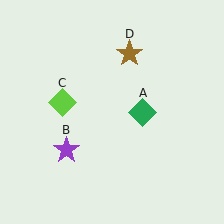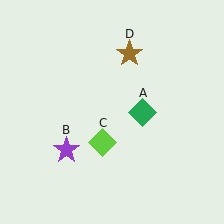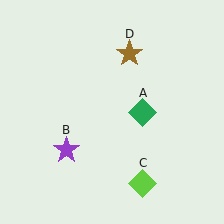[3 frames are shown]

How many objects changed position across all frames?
1 object changed position: lime diamond (object C).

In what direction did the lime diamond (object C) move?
The lime diamond (object C) moved down and to the right.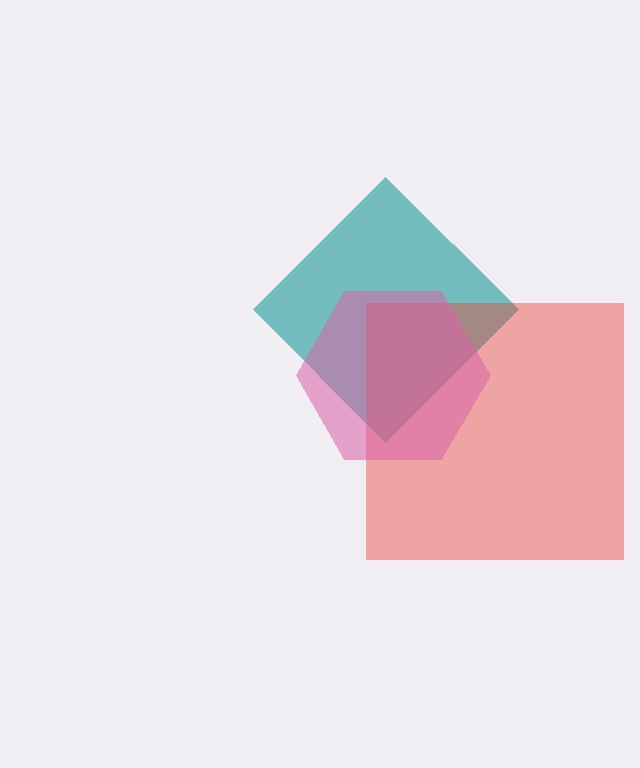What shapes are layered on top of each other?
The layered shapes are: a teal diamond, a red square, a pink hexagon.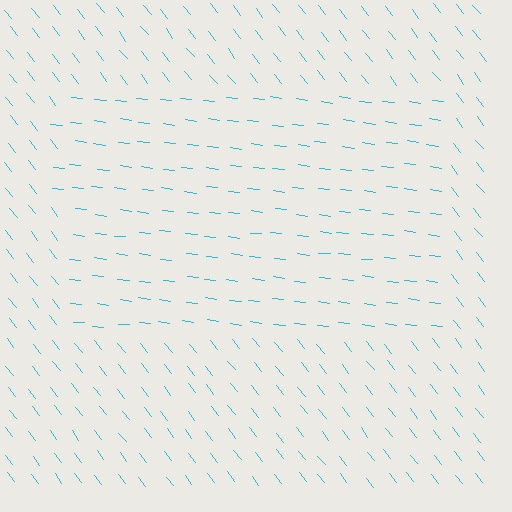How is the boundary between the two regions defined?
The boundary is defined purely by a change in line orientation (approximately 45 degrees difference). All lines are the same color and thickness.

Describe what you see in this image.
The image is filled with small cyan line segments. A rectangle region in the image has lines oriented differently from the surrounding lines, creating a visible texture boundary.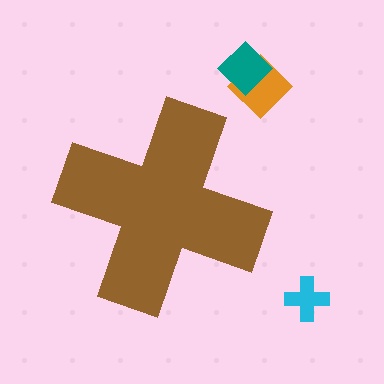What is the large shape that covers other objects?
A brown cross.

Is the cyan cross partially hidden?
No, the cyan cross is fully visible.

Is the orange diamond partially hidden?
No, the orange diamond is fully visible.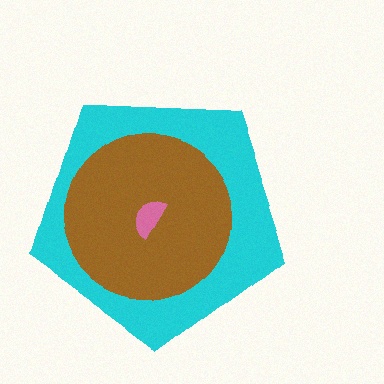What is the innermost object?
The pink semicircle.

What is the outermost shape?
The cyan pentagon.